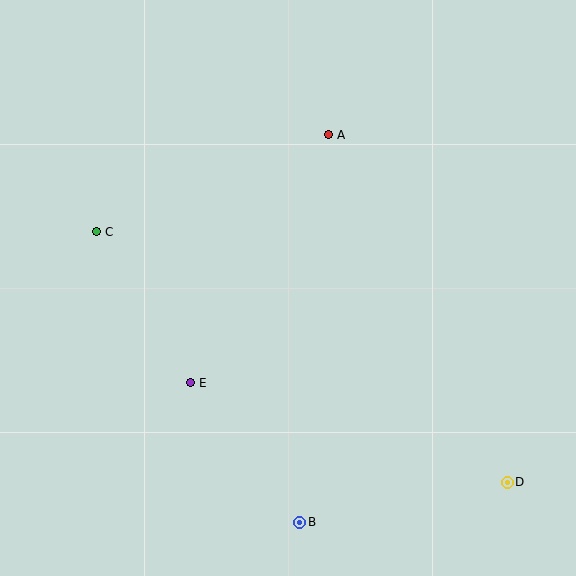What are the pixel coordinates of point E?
Point E is at (191, 383).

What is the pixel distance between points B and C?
The distance between B and C is 354 pixels.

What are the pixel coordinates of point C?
Point C is at (97, 232).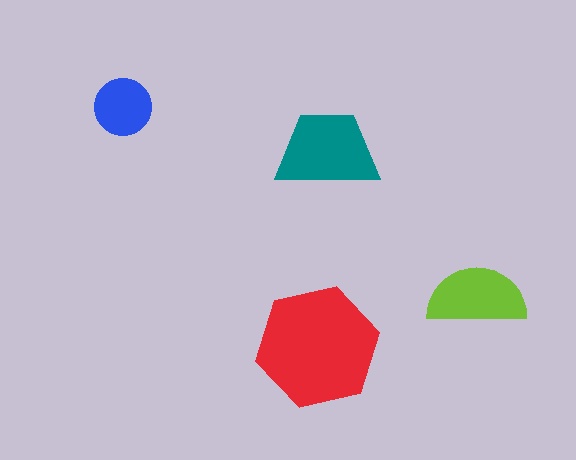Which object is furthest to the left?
The blue circle is leftmost.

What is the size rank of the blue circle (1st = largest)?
4th.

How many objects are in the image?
There are 4 objects in the image.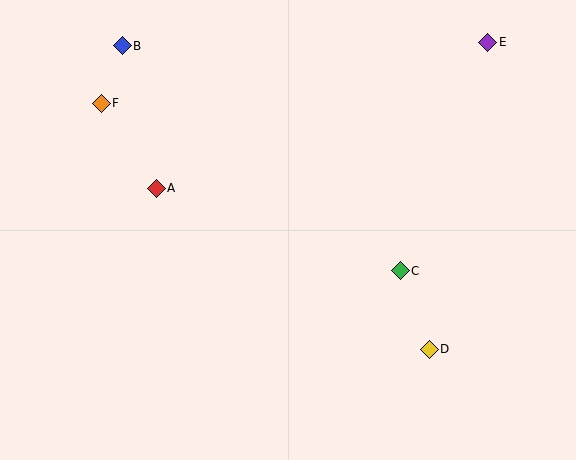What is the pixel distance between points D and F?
The distance between D and F is 410 pixels.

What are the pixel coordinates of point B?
Point B is at (122, 46).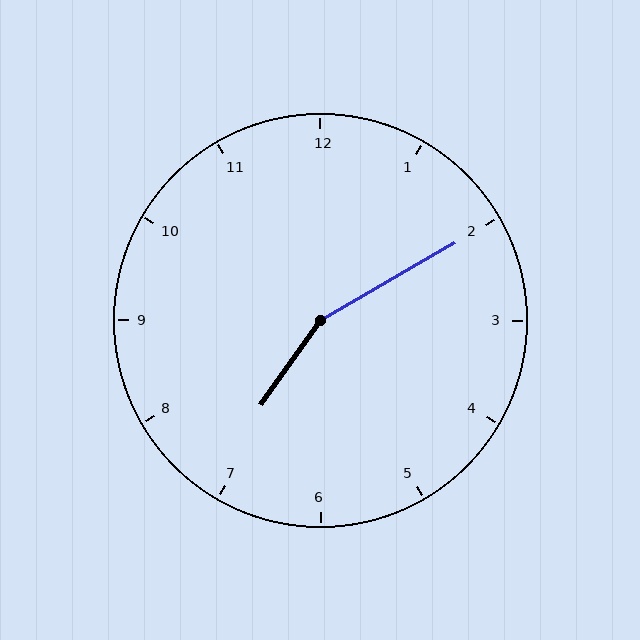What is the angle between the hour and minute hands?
Approximately 155 degrees.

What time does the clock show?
7:10.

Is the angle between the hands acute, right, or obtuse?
It is obtuse.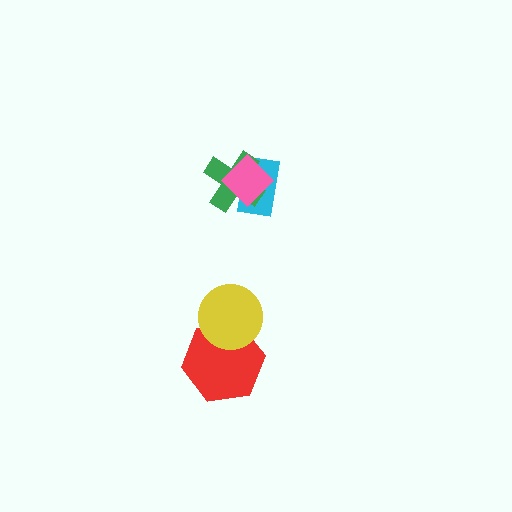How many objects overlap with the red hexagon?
1 object overlaps with the red hexagon.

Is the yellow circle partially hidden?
No, no other shape covers it.